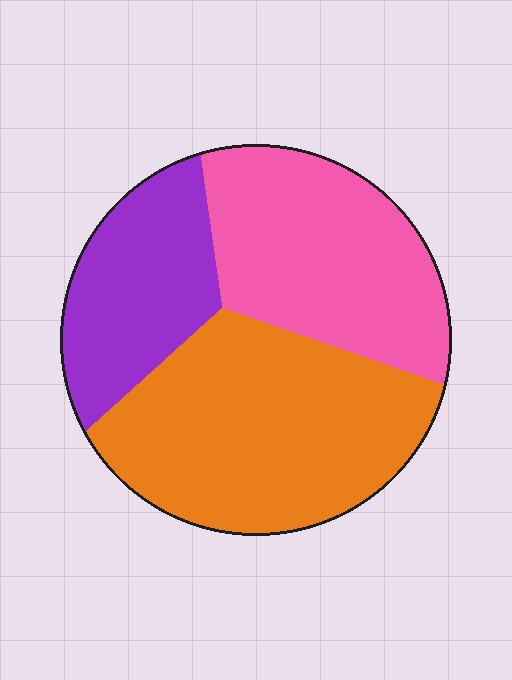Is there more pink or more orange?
Orange.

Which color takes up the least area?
Purple, at roughly 25%.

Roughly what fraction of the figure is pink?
Pink takes up between a sixth and a third of the figure.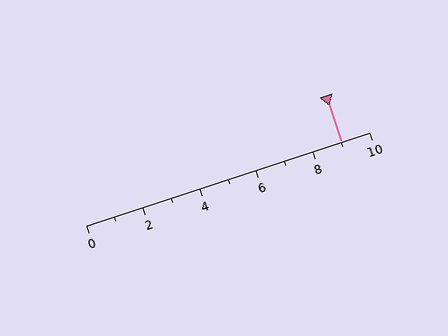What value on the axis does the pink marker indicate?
The marker indicates approximately 9.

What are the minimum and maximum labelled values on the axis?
The axis runs from 0 to 10.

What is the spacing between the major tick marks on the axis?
The major ticks are spaced 2 apart.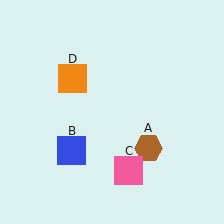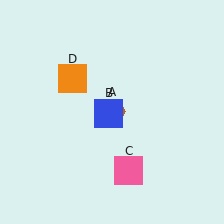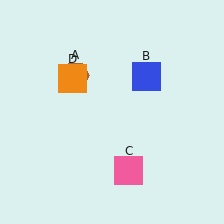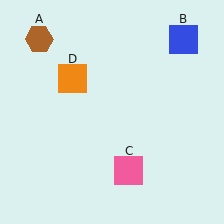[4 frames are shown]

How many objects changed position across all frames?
2 objects changed position: brown hexagon (object A), blue square (object B).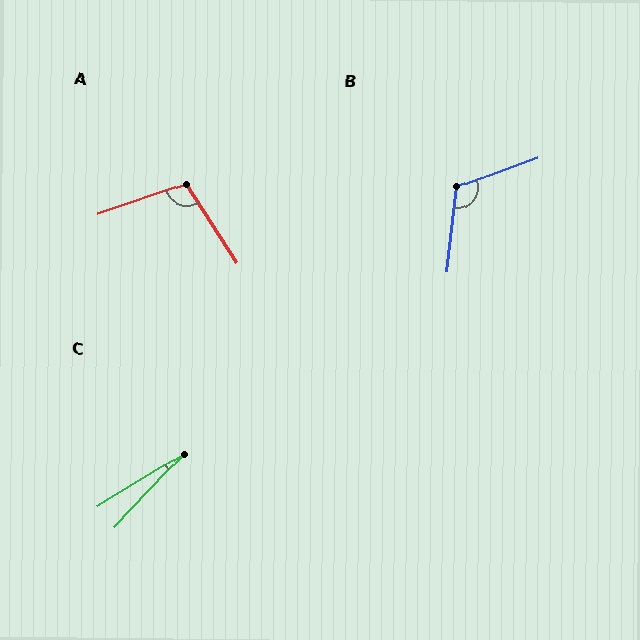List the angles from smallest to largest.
C (15°), A (104°), B (116°).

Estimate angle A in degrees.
Approximately 104 degrees.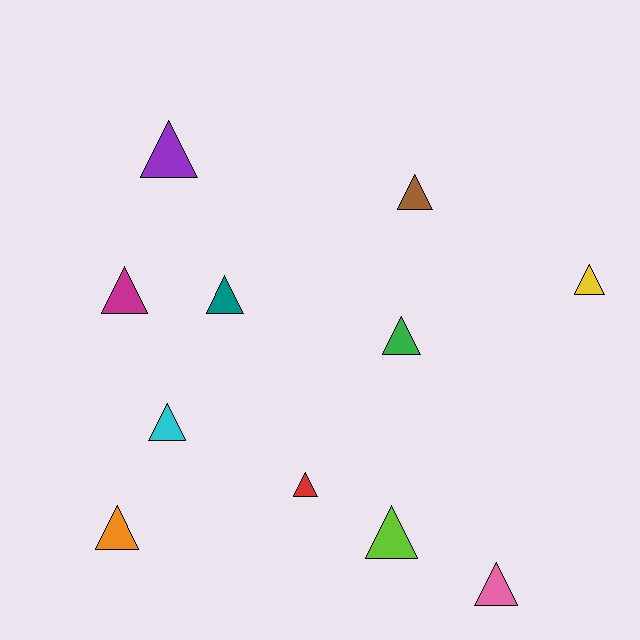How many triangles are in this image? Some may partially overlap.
There are 11 triangles.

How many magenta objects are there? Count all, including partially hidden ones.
There is 1 magenta object.